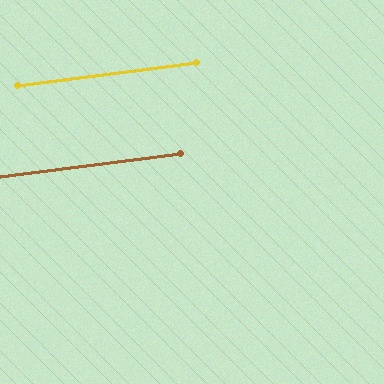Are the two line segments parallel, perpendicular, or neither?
Parallel — their directions differ by only 0.1°.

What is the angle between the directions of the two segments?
Approximately 0 degrees.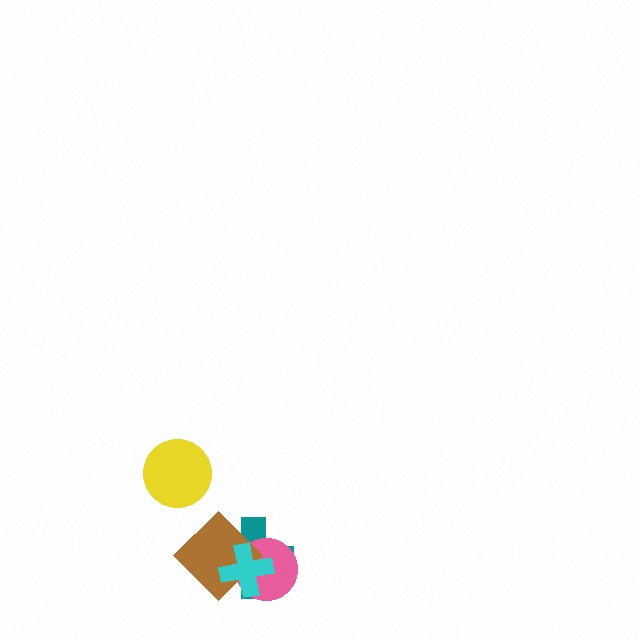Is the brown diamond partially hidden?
Yes, it is partially covered by another shape.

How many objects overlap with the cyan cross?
3 objects overlap with the cyan cross.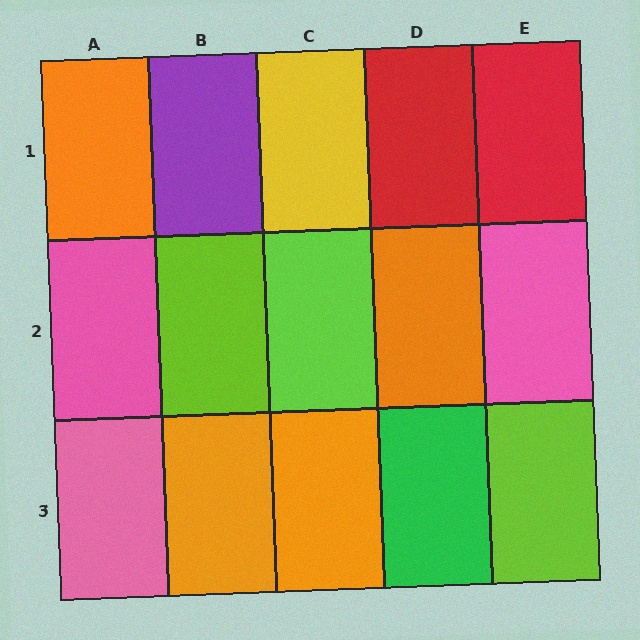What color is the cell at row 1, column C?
Yellow.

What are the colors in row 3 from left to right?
Pink, orange, orange, green, lime.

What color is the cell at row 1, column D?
Red.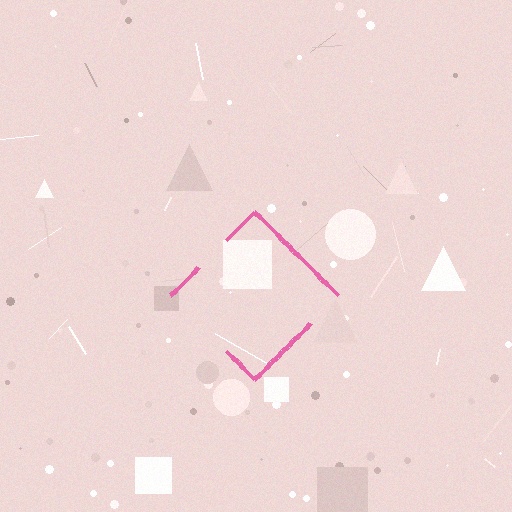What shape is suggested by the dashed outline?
The dashed outline suggests a diamond.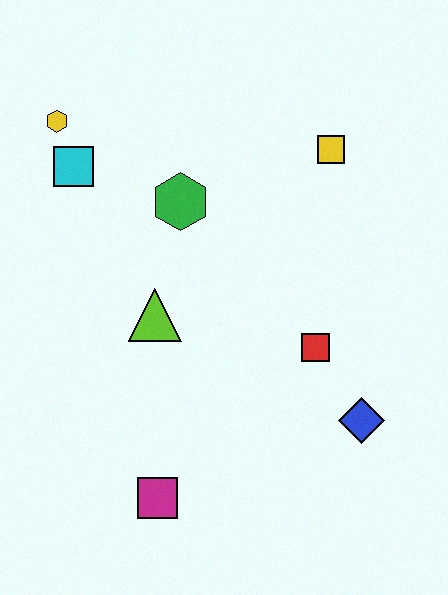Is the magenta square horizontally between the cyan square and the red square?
Yes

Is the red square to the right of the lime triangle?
Yes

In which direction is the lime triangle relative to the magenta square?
The lime triangle is above the magenta square.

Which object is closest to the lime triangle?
The green hexagon is closest to the lime triangle.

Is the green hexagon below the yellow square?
Yes